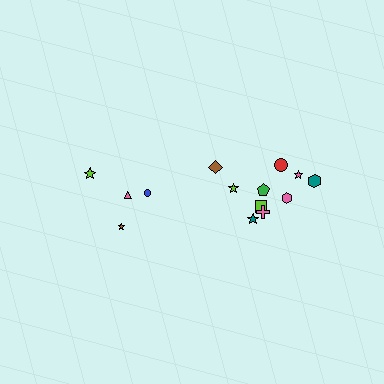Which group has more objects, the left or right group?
The right group.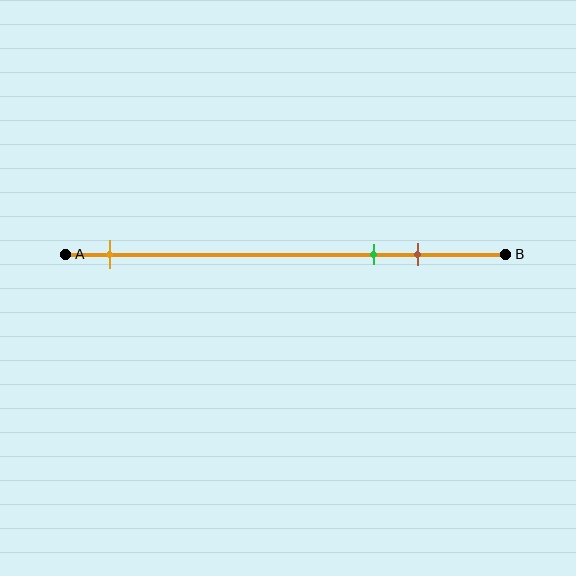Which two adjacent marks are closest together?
The green and brown marks are the closest adjacent pair.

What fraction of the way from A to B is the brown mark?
The brown mark is approximately 80% (0.8) of the way from A to B.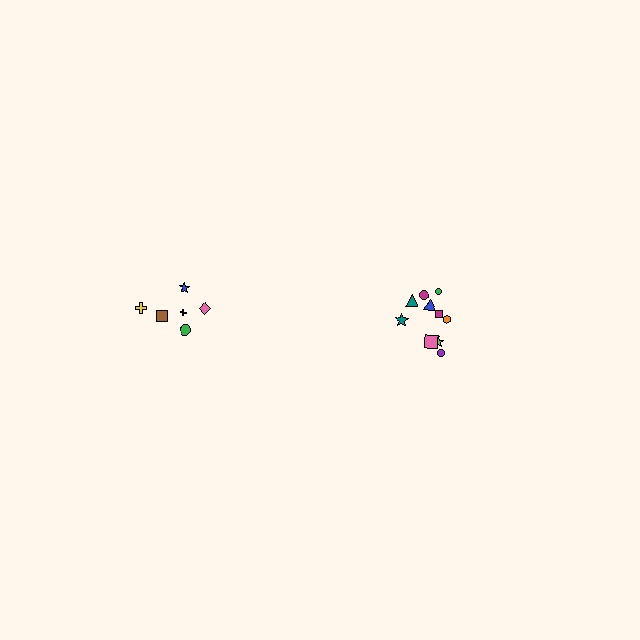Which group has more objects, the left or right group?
The right group.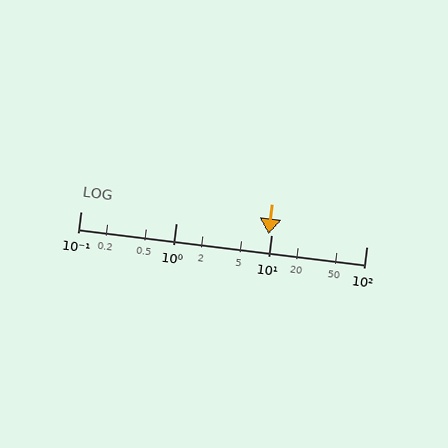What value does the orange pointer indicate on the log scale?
The pointer indicates approximately 9.4.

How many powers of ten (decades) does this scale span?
The scale spans 3 decades, from 0.1 to 100.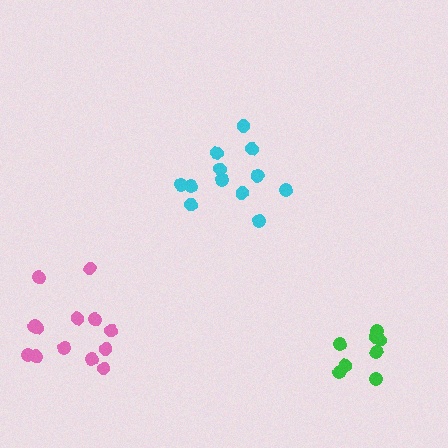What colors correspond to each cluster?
The clusters are colored: cyan, green, pink.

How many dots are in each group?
Group 1: 12 dots, Group 2: 8 dots, Group 3: 13 dots (33 total).